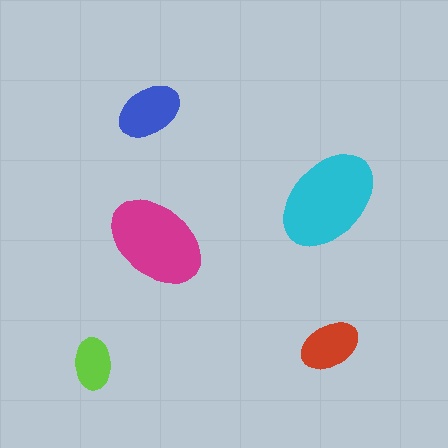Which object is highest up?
The blue ellipse is topmost.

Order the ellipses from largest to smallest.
the cyan one, the magenta one, the blue one, the red one, the lime one.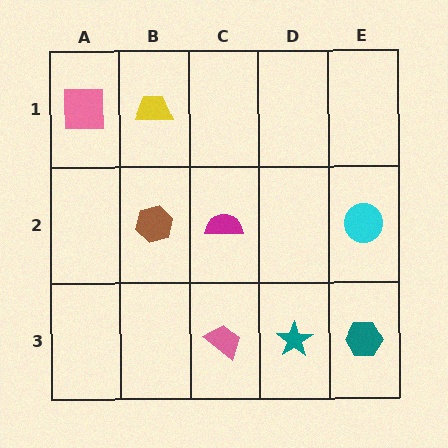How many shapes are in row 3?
3 shapes.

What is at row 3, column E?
A teal hexagon.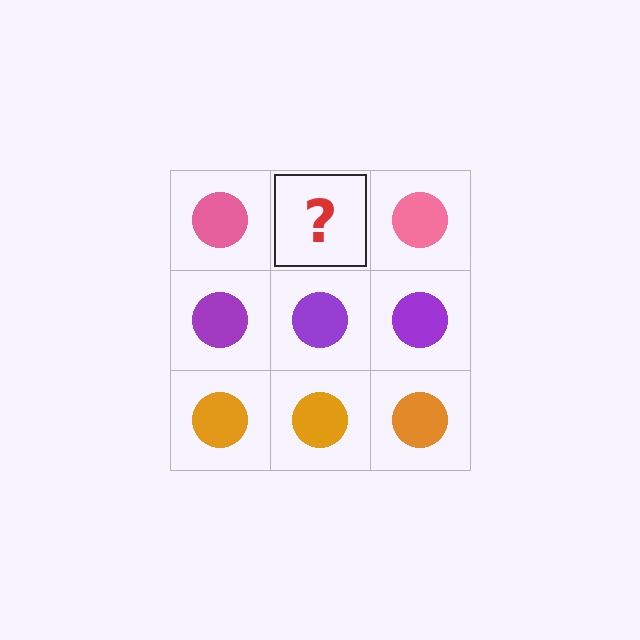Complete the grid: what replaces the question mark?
The question mark should be replaced with a pink circle.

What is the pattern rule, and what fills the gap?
The rule is that each row has a consistent color. The gap should be filled with a pink circle.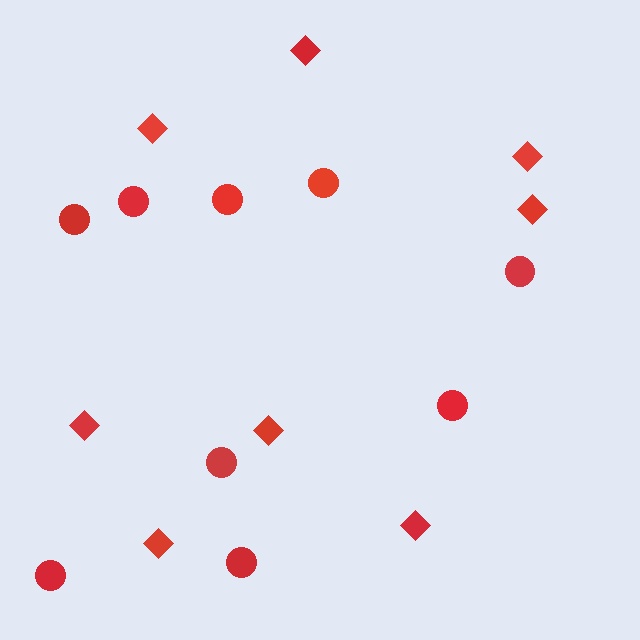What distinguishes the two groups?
There are 2 groups: one group of circles (9) and one group of diamonds (8).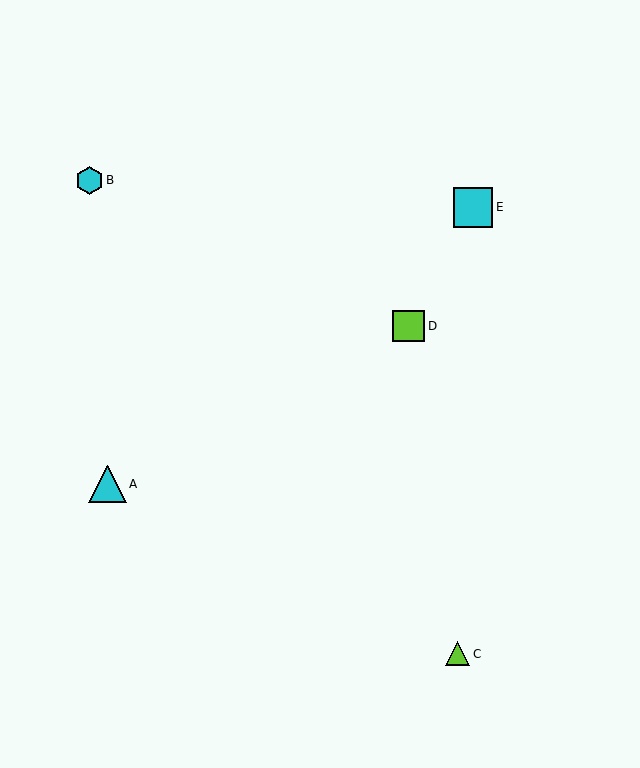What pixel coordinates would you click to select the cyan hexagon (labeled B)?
Click at (89, 180) to select the cyan hexagon B.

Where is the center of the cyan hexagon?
The center of the cyan hexagon is at (89, 180).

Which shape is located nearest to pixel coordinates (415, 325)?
The lime square (labeled D) at (409, 326) is nearest to that location.